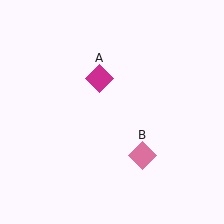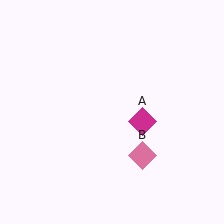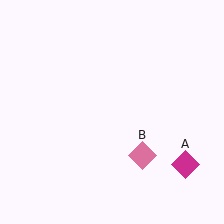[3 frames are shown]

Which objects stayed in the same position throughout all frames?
Pink diamond (object B) remained stationary.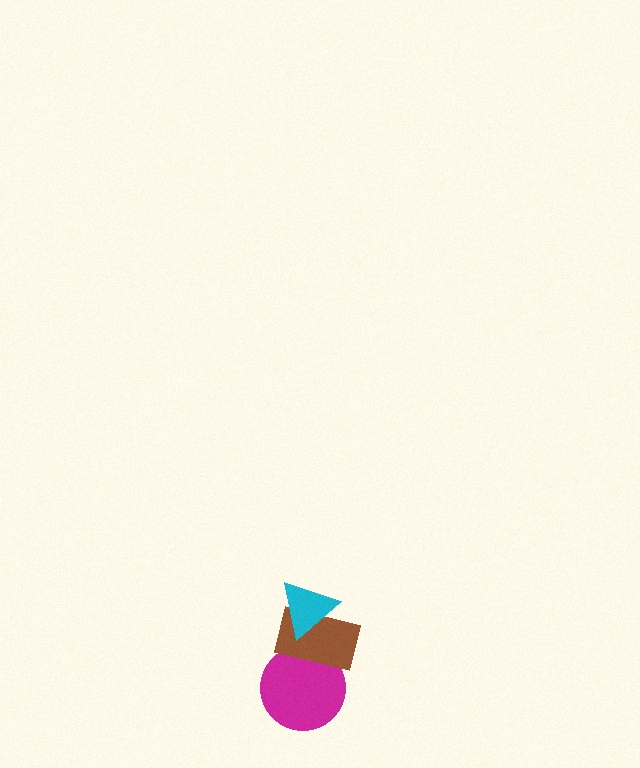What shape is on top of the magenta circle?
The brown rectangle is on top of the magenta circle.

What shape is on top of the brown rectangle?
The cyan triangle is on top of the brown rectangle.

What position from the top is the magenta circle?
The magenta circle is 3rd from the top.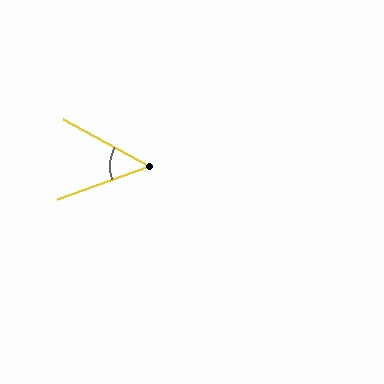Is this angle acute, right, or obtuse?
It is acute.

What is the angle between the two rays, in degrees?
Approximately 48 degrees.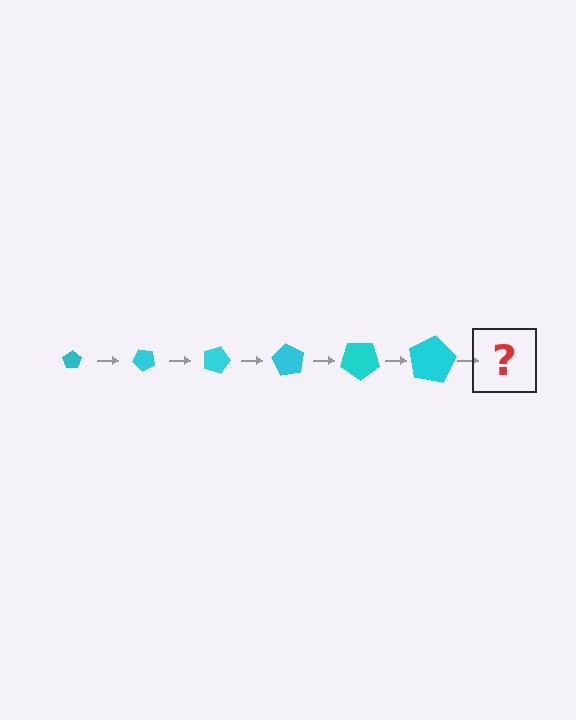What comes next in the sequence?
The next element should be a pentagon, larger than the previous one and rotated 270 degrees from the start.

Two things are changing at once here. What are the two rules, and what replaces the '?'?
The two rules are that the pentagon grows larger each step and it rotates 45 degrees each step. The '?' should be a pentagon, larger than the previous one and rotated 270 degrees from the start.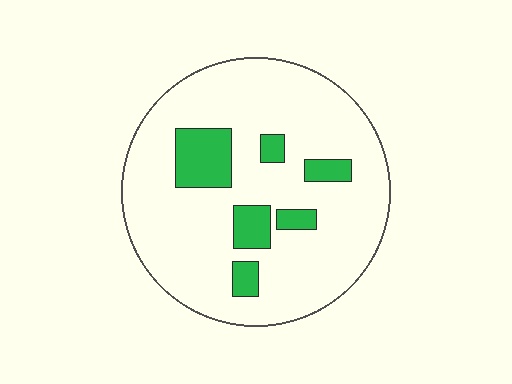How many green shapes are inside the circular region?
6.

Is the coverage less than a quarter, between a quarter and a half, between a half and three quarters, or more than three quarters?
Less than a quarter.